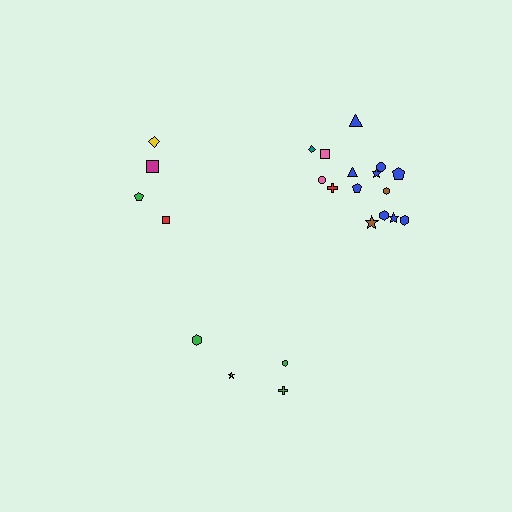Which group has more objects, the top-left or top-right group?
The top-right group.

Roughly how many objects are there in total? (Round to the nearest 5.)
Roughly 25 objects in total.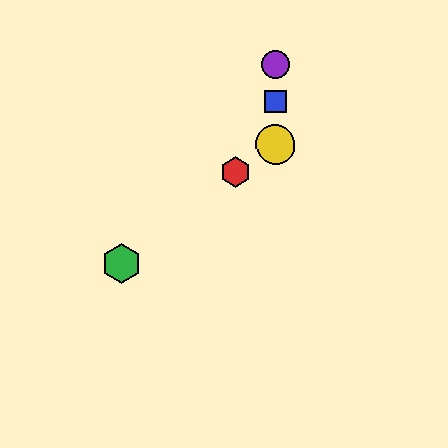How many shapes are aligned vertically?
3 shapes (the blue square, the yellow circle, the purple circle) are aligned vertically.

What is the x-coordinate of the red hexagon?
The red hexagon is at x≈235.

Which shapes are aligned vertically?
The blue square, the yellow circle, the purple circle are aligned vertically.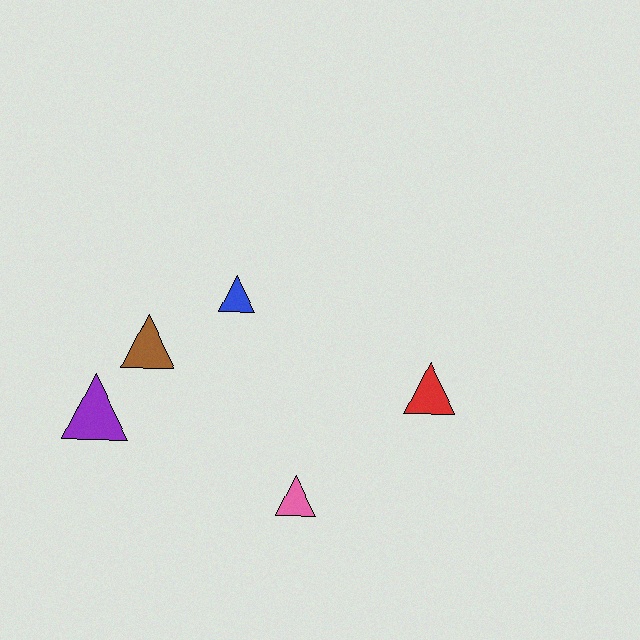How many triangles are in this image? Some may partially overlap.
There are 5 triangles.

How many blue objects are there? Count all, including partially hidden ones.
There is 1 blue object.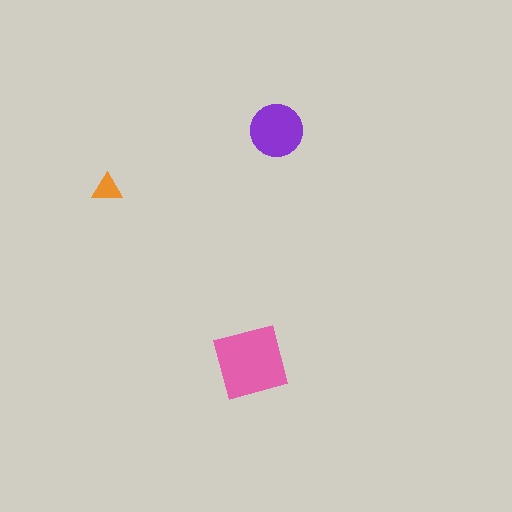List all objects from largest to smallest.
The pink square, the purple circle, the orange triangle.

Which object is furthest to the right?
The purple circle is rightmost.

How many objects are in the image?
There are 3 objects in the image.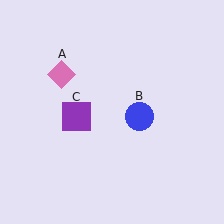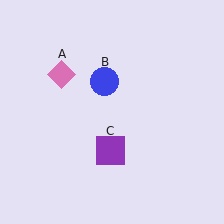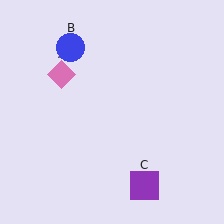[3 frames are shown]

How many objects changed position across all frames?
2 objects changed position: blue circle (object B), purple square (object C).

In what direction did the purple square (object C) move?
The purple square (object C) moved down and to the right.